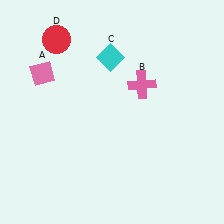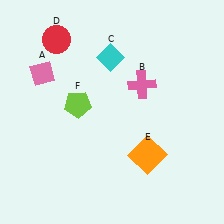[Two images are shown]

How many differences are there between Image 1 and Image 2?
There are 2 differences between the two images.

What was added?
An orange square (E), a lime pentagon (F) were added in Image 2.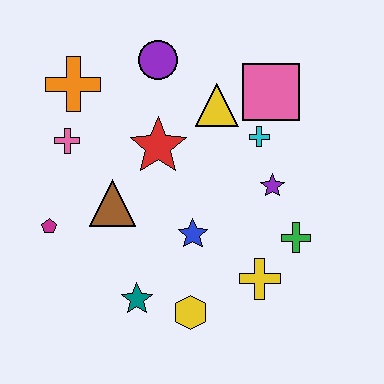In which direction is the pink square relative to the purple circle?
The pink square is to the right of the purple circle.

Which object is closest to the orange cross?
The pink cross is closest to the orange cross.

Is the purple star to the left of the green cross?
Yes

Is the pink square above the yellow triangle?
Yes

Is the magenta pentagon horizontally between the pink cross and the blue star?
No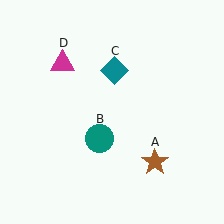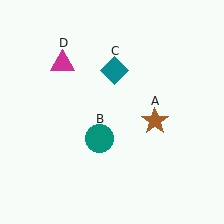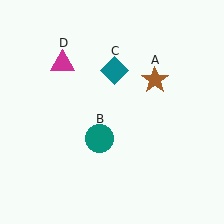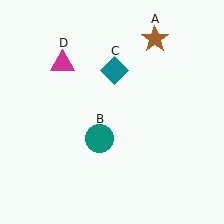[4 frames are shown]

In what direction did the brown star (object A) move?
The brown star (object A) moved up.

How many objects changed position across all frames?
1 object changed position: brown star (object A).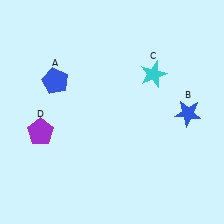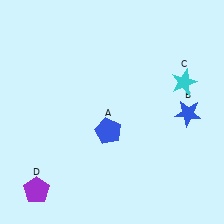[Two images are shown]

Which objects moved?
The objects that moved are: the blue pentagon (A), the cyan star (C), the purple pentagon (D).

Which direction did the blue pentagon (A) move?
The blue pentagon (A) moved right.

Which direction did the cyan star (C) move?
The cyan star (C) moved right.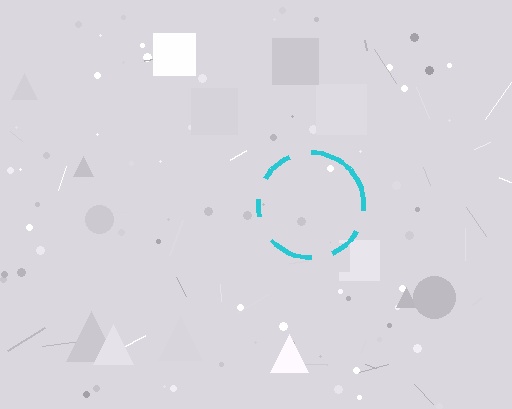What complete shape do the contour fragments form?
The contour fragments form a circle.